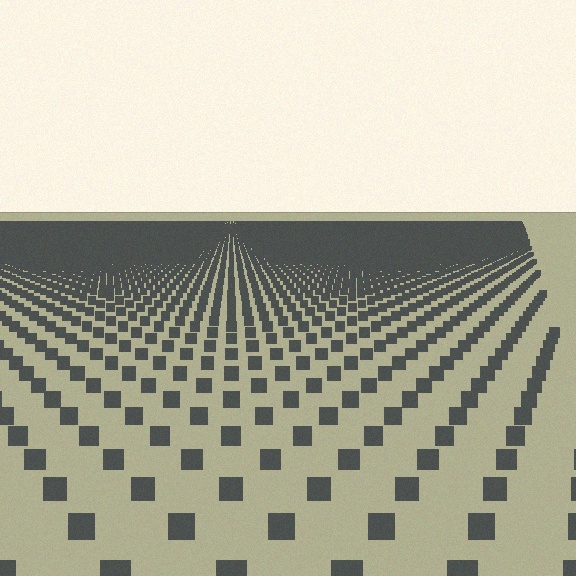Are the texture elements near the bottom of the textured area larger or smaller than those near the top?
Larger. Near the bottom, elements are closer to the viewer and appear at a bigger on-screen size.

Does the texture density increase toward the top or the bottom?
Density increases toward the top.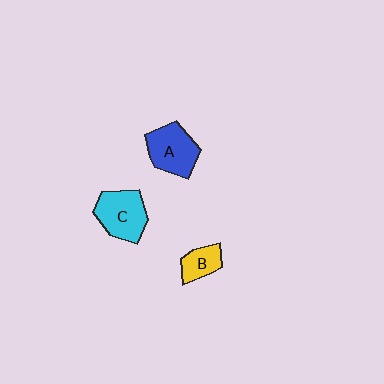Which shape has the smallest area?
Shape B (yellow).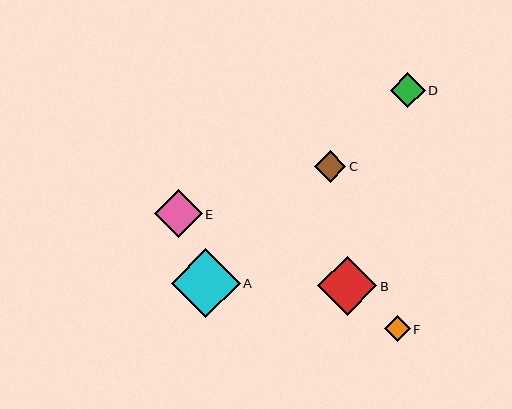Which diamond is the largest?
Diamond A is the largest with a size of approximately 69 pixels.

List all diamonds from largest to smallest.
From largest to smallest: A, B, E, D, C, F.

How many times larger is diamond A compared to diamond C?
Diamond A is approximately 2.2 times the size of diamond C.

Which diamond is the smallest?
Diamond F is the smallest with a size of approximately 26 pixels.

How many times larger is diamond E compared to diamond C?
Diamond E is approximately 1.5 times the size of diamond C.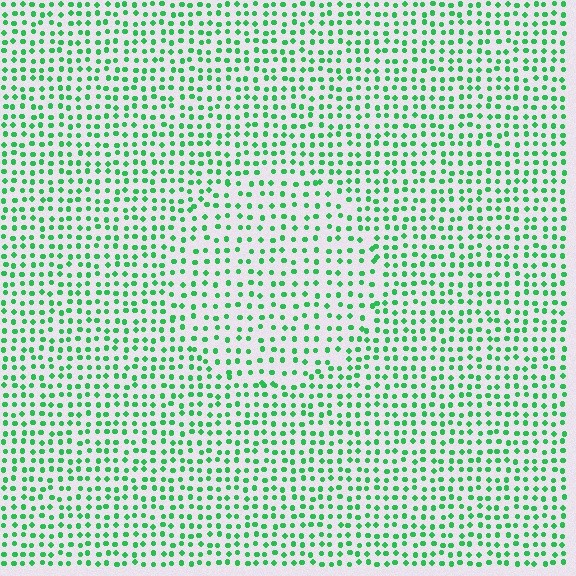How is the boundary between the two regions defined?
The boundary is defined by a change in element density (approximately 1.4x ratio). All elements are the same color, size, and shape.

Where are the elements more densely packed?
The elements are more densely packed outside the circle boundary.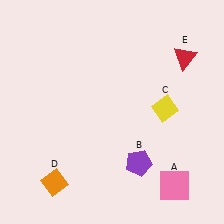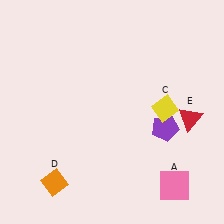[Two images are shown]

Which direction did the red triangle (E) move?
The red triangle (E) moved down.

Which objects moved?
The objects that moved are: the purple pentagon (B), the red triangle (E).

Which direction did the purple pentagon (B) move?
The purple pentagon (B) moved up.